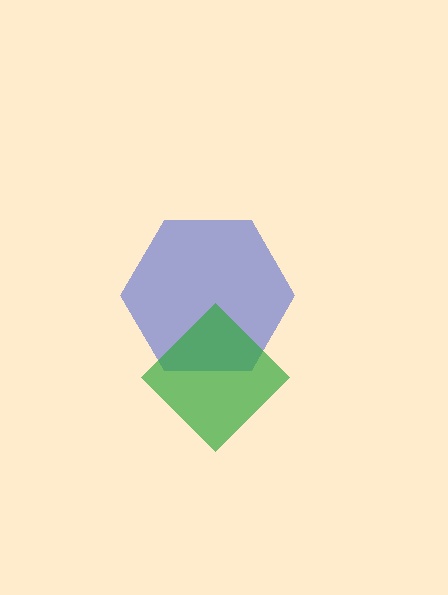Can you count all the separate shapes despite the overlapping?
Yes, there are 2 separate shapes.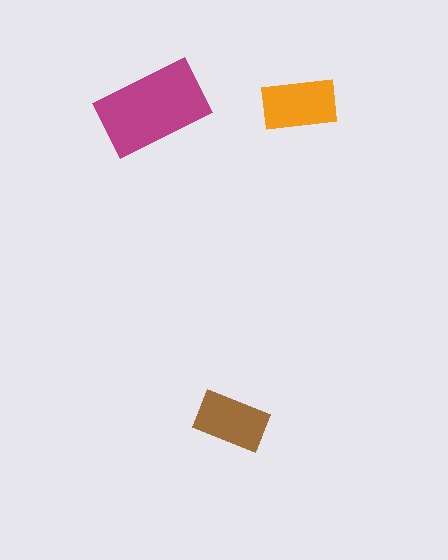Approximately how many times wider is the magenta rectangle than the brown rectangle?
About 1.5 times wider.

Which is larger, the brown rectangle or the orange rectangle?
The orange one.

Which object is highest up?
The orange rectangle is topmost.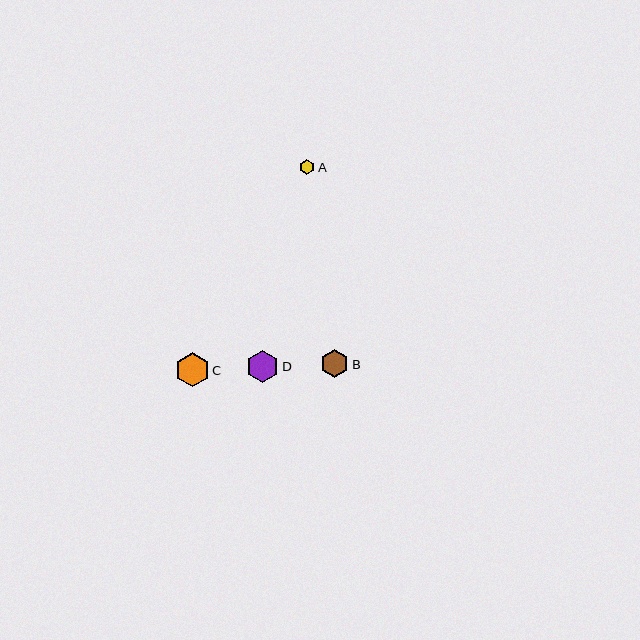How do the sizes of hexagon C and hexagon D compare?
Hexagon C and hexagon D are approximately the same size.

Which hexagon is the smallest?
Hexagon A is the smallest with a size of approximately 16 pixels.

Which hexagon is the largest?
Hexagon C is the largest with a size of approximately 34 pixels.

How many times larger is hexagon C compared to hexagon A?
Hexagon C is approximately 2.2 times the size of hexagon A.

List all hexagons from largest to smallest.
From largest to smallest: C, D, B, A.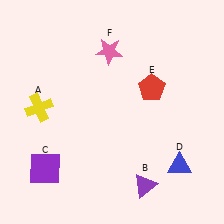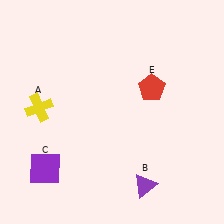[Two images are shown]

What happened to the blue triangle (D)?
The blue triangle (D) was removed in Image 2. It was in the bottom-right area of Image 1.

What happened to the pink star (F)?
The pink star (F) was removed in Image 2. It was in the top-left area of Image 1.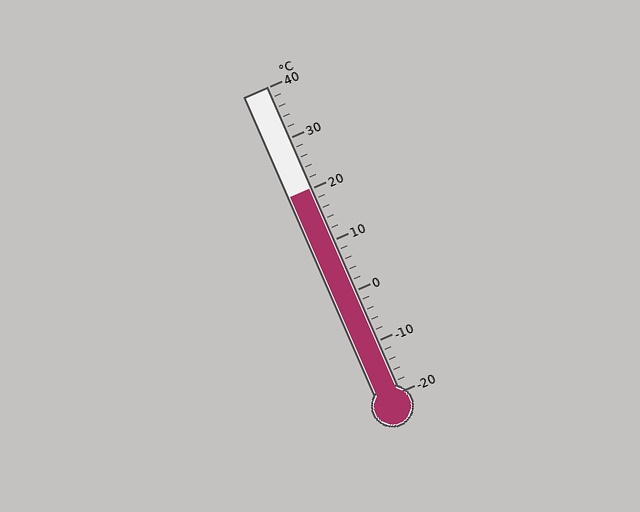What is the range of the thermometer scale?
The thermometer scale ranges from -20°C to 40°C.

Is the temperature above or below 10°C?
The temperature is above 10°C.